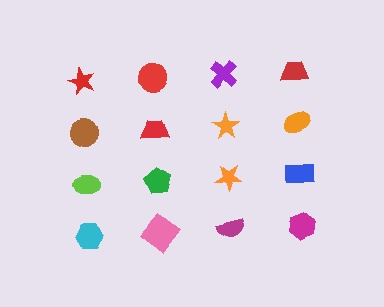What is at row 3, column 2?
A green pentagon.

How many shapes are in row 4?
4 shapes.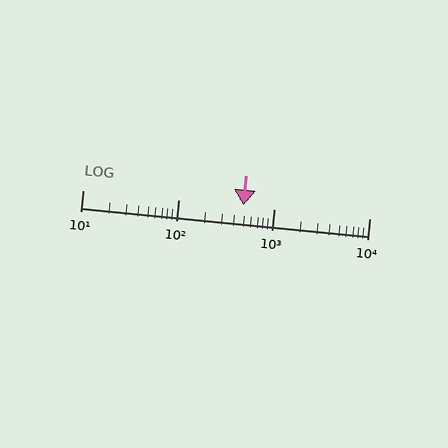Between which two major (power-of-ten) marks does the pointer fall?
The pointer is between 100 and 1000.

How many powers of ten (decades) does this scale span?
The scale spans 3 decades, from 10 to 10000.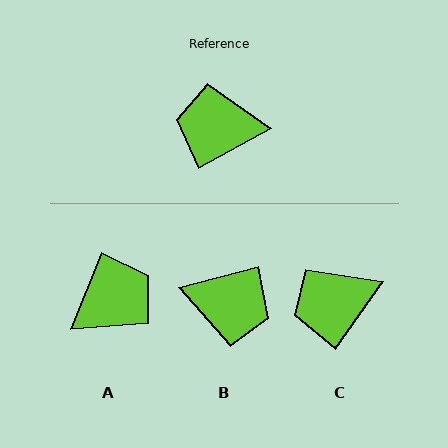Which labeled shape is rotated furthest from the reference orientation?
B, about 167 degrees away.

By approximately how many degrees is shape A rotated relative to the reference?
Approximately 140 degrees clockwise.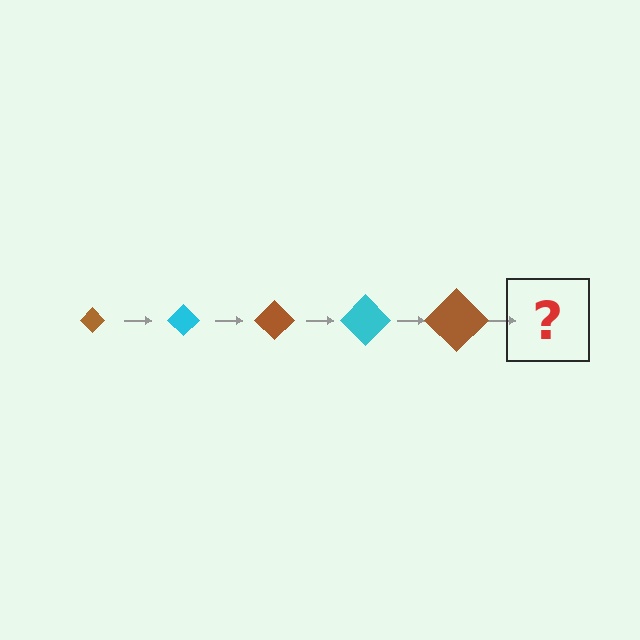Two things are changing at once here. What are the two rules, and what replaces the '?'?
The two rules are that the diamond grows larger each step and the color cycles through brown and cyan. The '?' should be a cyan diamond, larger than the previous one.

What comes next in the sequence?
The next element should be a cyan diamond, larger than the previous one.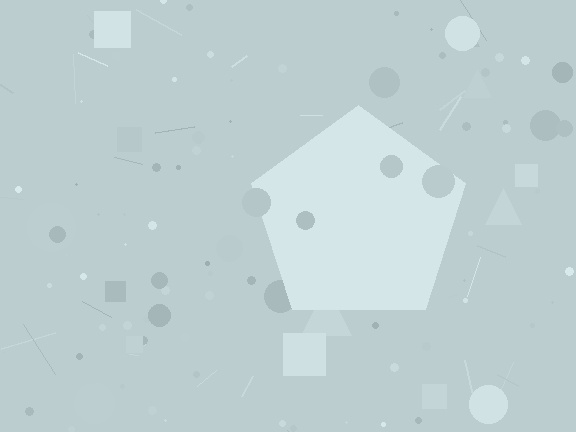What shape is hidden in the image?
A pentagon is hidden in the image.